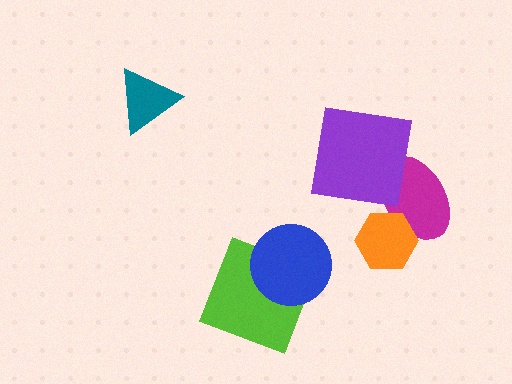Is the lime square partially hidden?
Yes, it is partially covered by another shape.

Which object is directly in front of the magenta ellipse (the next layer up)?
The purple square is directly in front of the magenta ellipse.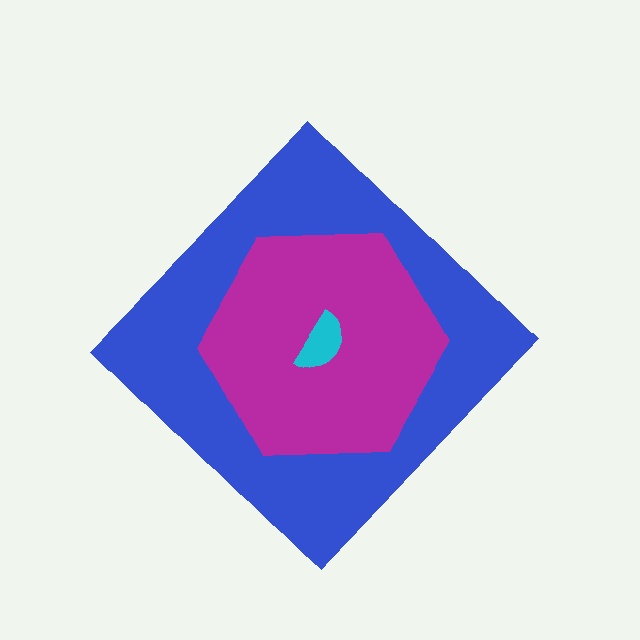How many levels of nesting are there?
3.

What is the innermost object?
The cyan semicircle.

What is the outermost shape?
The blue diamond.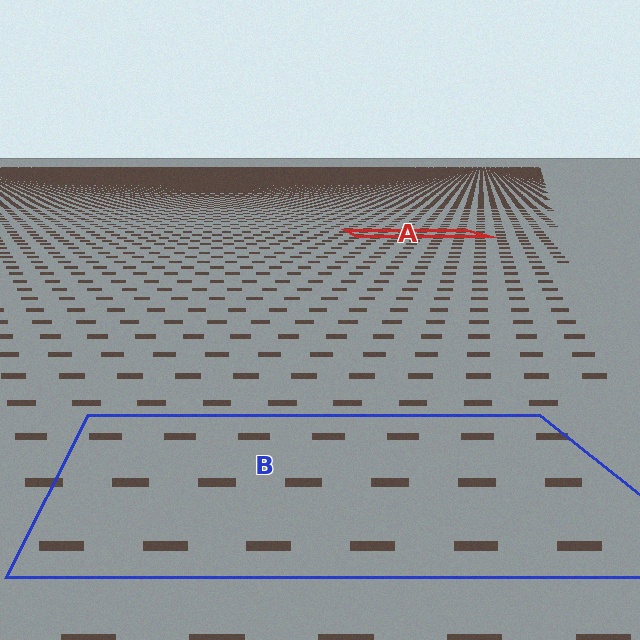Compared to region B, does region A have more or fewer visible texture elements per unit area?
Region A has more texture elements per unit area — they are packed more densely because it is farther away.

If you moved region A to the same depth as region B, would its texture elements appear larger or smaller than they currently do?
They would appear larger. At a closer depth, the same texture elements are projected at a bigger on-screen size.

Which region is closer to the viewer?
Region B is closer. The texture elements there are larger and more spread out.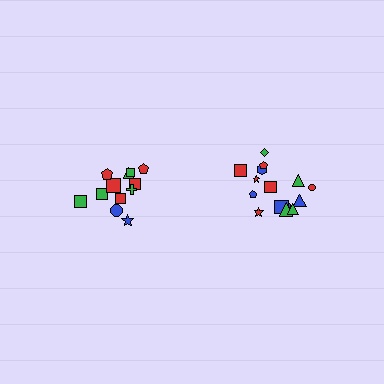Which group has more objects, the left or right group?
The right group.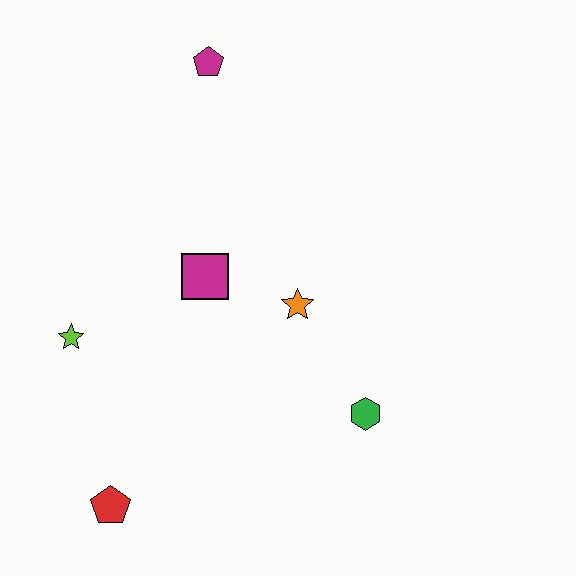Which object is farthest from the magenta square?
The red pentagon is farthest from the magenta square.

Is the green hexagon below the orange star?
Yes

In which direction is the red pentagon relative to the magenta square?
The red pentagon is below the magenta square.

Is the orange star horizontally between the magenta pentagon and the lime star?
No